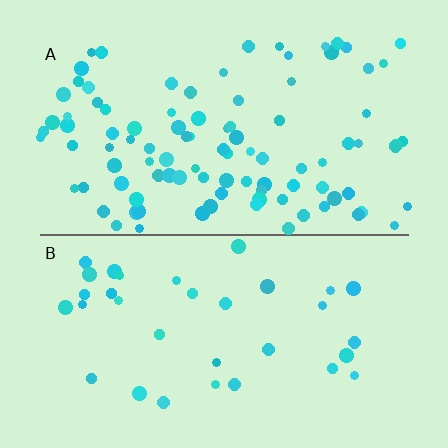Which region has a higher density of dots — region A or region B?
A (the top).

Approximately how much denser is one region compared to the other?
Approximately 2.9× — region A over region B.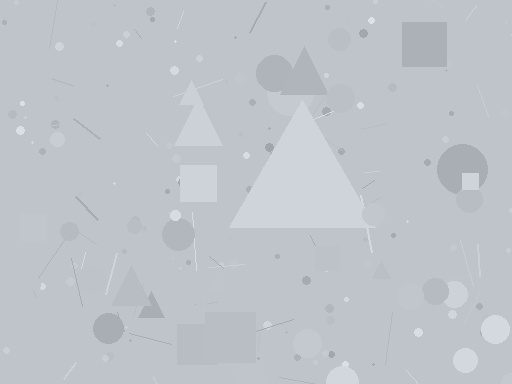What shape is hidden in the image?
A triangle is hidden in the image.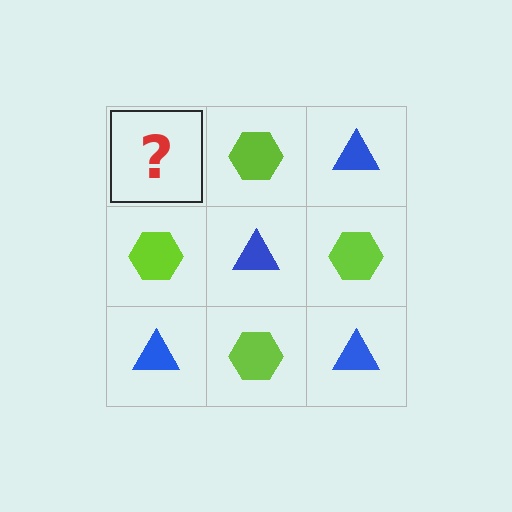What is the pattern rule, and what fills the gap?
The rule is that it alternates blue triangle and lime hexagon in a checkerboard pattern. The gap should be filled with a blue triangle.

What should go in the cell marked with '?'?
The missing cell should contain a blue triangle.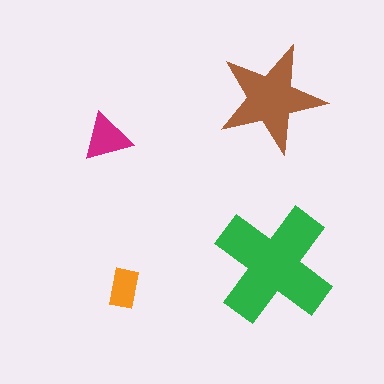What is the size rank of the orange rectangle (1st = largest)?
4th.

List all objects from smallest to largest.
The orange rectangle, the magenta triangle, the brown star, the green cross.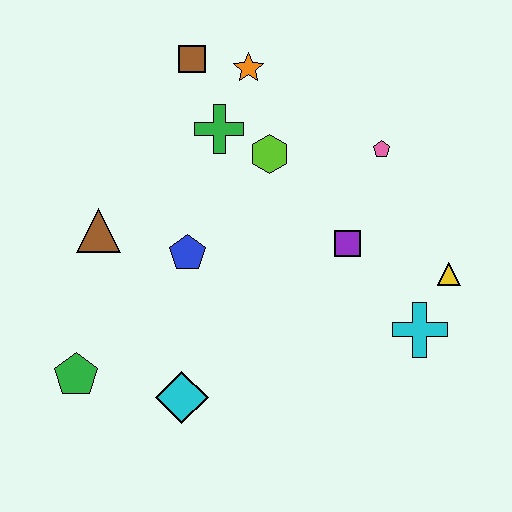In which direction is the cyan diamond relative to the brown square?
The cyan diamond is below the brown square.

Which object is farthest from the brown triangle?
The yellow triangle is farthest from the brown triangle.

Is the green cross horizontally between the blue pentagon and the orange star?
Yes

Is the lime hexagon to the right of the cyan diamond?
Yes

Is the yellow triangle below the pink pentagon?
Yes